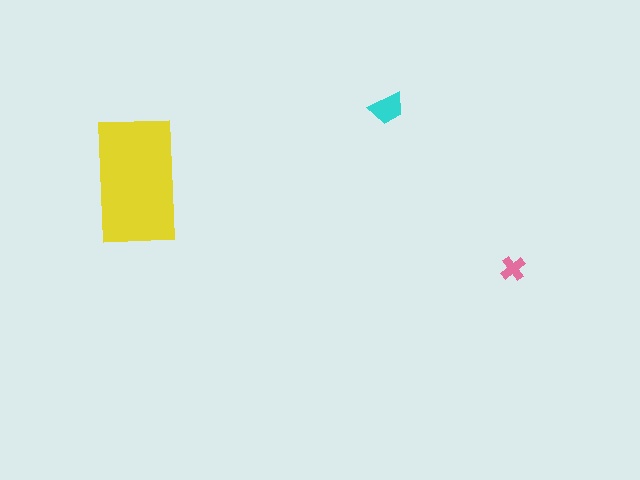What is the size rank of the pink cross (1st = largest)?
3rd.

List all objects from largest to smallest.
The yellow rectangle, the cyan trapezoid, the pink cross.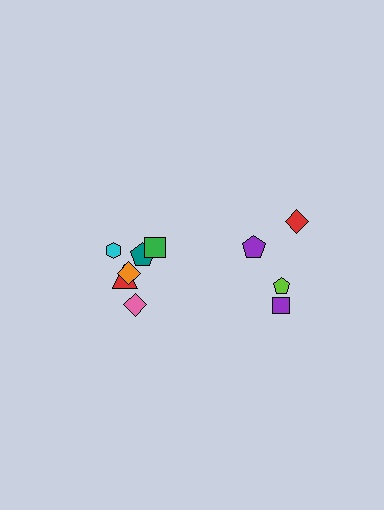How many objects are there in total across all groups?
There are 10 objects.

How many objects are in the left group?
There are 6 objects.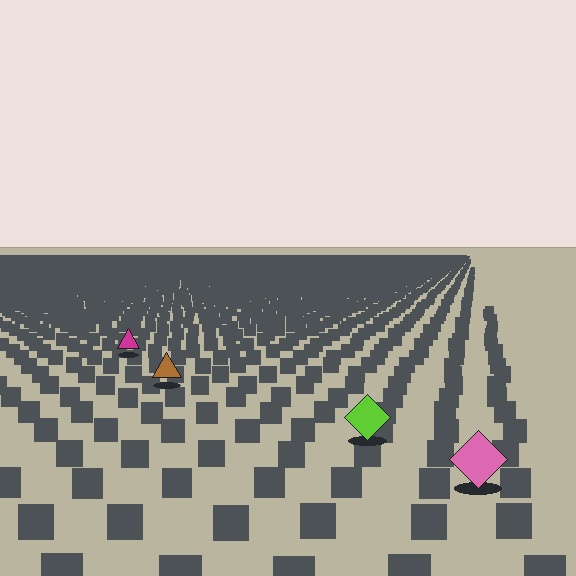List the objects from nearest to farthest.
From nearest to farthest: the pink diamond, the lime diamond, the brown triangle, the magenta triangle.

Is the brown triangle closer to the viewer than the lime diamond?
No. The lime diamond is closer — you can tell from the texture gradient: the ground texture is coarser near it.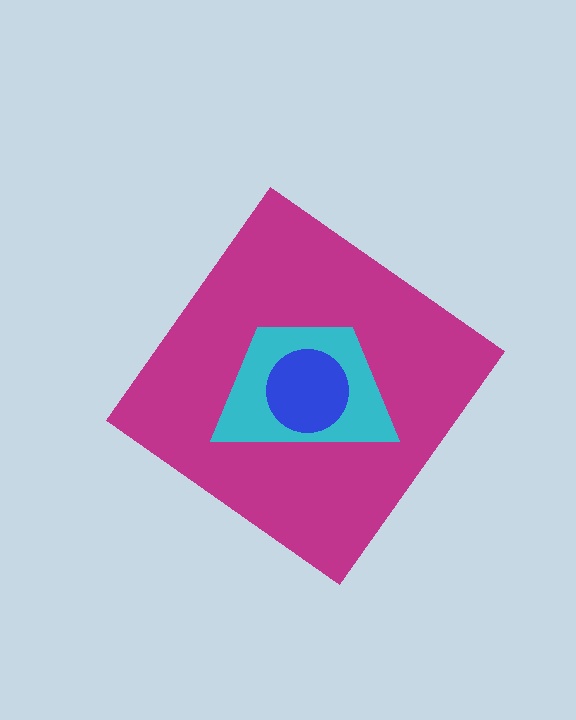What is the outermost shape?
The magenta diamond.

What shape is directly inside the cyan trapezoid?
The blue circle.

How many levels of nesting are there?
3.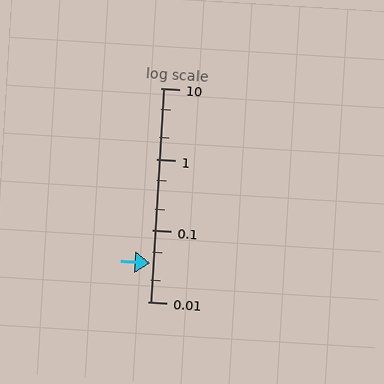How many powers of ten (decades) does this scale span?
The scale spans 3 decades, from 0.01 to 10.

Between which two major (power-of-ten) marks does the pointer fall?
The pointer is between 0.01 and 0.1.